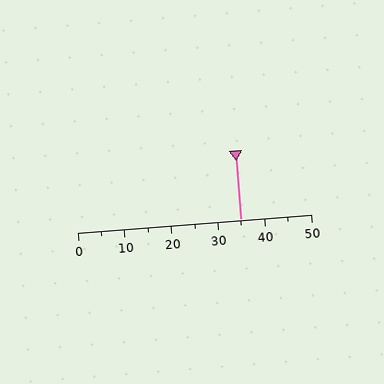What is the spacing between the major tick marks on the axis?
The major ticks are spaced 10 apart.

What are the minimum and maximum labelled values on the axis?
The axis runs from 0 to 50.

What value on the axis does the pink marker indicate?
The marker indicates approximately 35.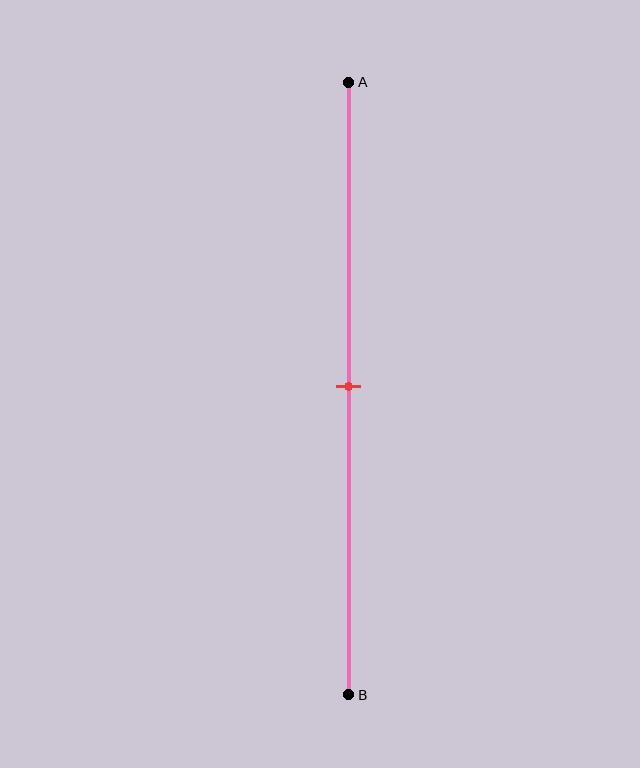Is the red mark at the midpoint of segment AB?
Yes, the mark is approximately at the midpoint.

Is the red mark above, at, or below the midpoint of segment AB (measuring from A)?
The red mark is approximately at the midpoint of segment AB.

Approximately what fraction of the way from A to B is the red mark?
The red mark is approximately 50% of the way from A to B.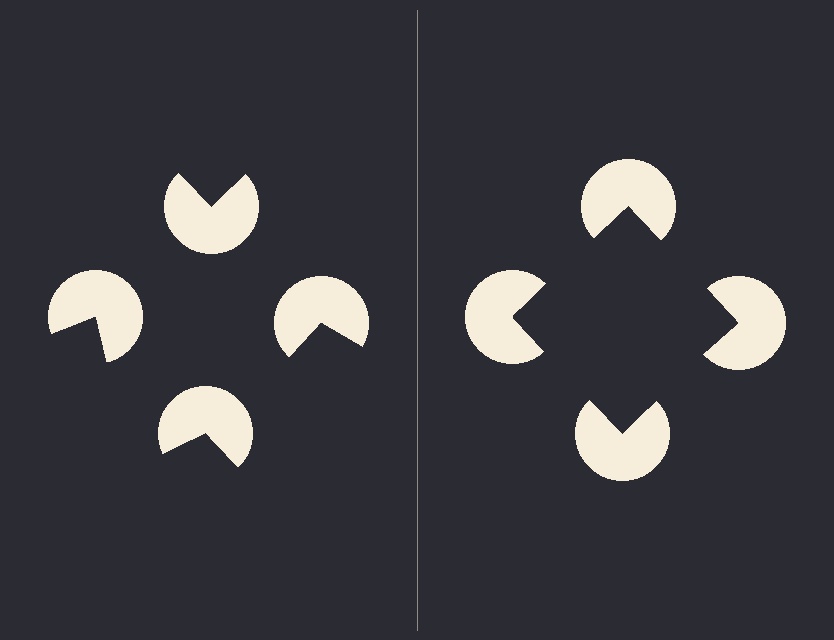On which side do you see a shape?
An illusory square appears on the right side. On the left side the wedge cuts are rotated, so no coherent shape forms.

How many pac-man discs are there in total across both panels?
8 — 4 on each side.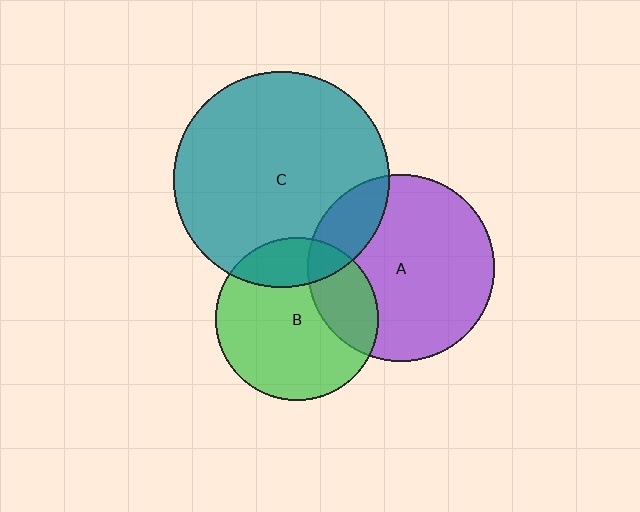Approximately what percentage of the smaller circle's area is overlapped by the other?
Approximately 20%.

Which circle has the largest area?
Circle C (teal).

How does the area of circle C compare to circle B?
Approximately 1.8 times.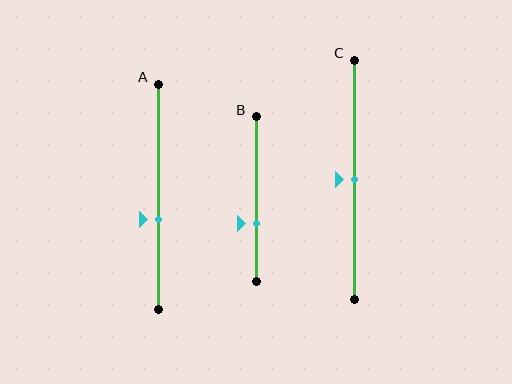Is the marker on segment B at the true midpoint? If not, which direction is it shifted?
No, the marker on segment B is shifted downward by about 15% of the segment length.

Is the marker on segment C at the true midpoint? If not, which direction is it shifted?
Yes, the marker on segment C is at the true midpoint.